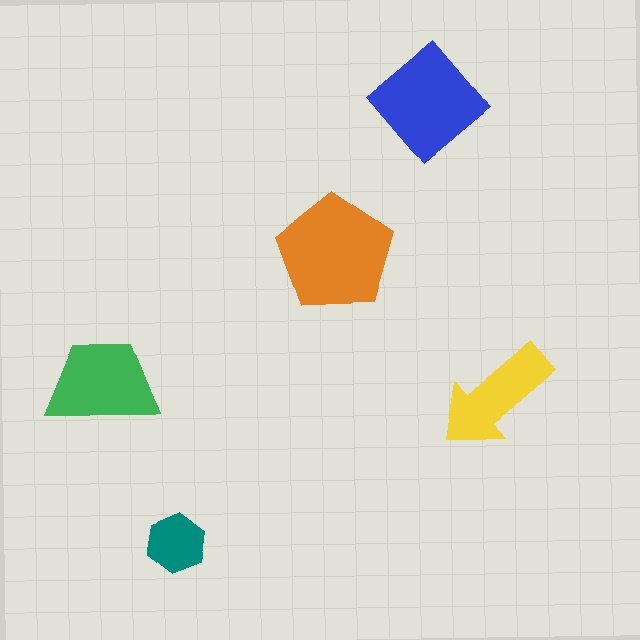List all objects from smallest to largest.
The teal hexagon, the yellow arrow, the green trapezoid, the blue diamond, the orange pentagon.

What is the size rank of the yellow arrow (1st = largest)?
4th.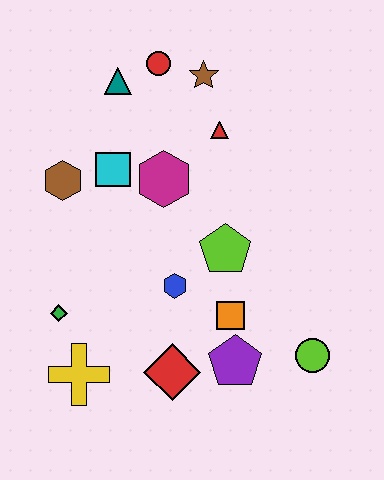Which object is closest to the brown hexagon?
The cyan square is closest to the brown hexagon.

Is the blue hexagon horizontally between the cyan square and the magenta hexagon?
No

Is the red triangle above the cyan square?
Yes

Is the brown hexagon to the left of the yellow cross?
Yes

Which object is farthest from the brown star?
The yellow cross is farthest from the brown star.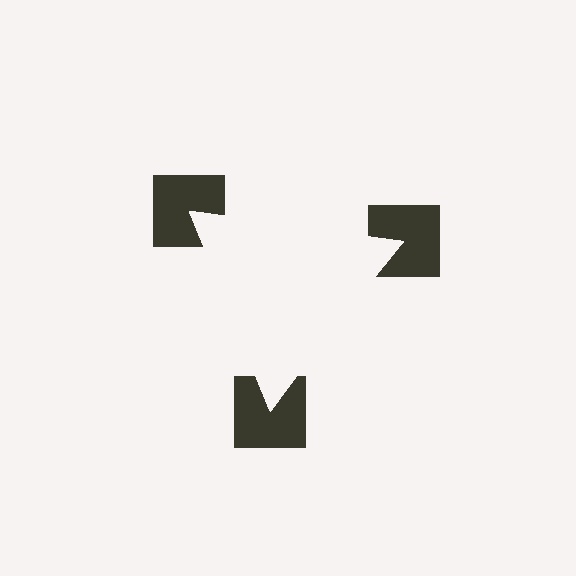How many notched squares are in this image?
There are 3 — one at each vertex of the illusory triangle.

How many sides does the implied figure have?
3 sides.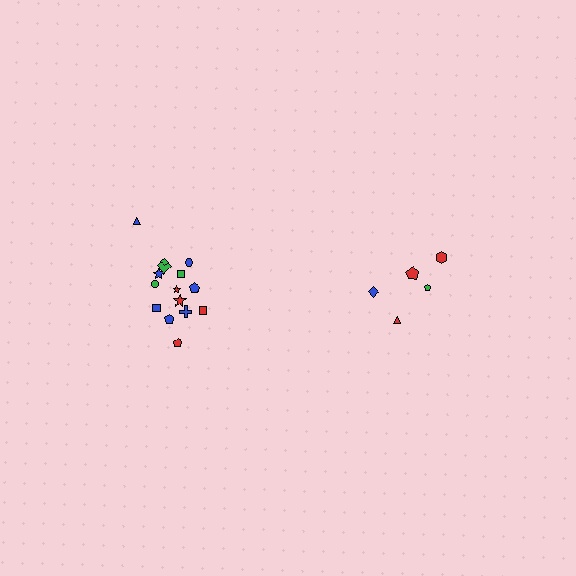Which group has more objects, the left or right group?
The left group.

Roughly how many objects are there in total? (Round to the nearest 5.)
Roughly 20 objects in total.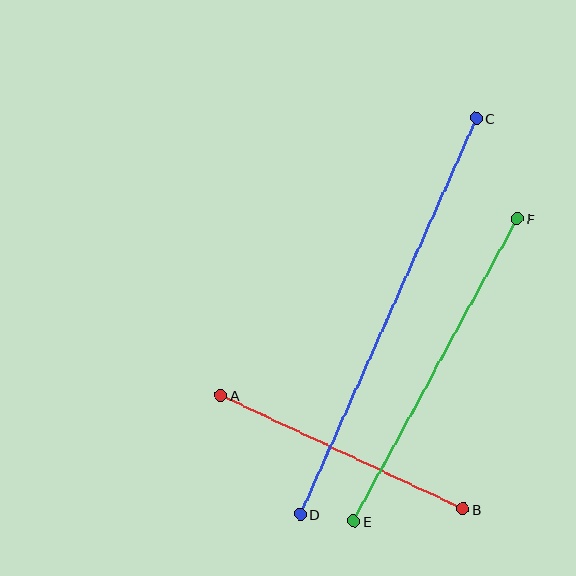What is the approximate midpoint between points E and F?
The midpoint is at approximately (435, 370) pixels.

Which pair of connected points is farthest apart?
Points C and D are farthest apart.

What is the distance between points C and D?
The distance is approximately 433 pixels.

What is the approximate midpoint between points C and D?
The midpoint is at approximately (388, 316) pixels.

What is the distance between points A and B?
The distance is approximately 267 pixels.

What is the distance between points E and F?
The distance is approximately 344 pixels.